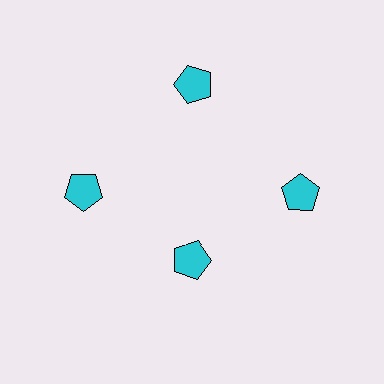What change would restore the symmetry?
The symmetry would be restored by moving it outward, back onto the ring so that all 4 pentagons sit at equal angles and equal distance from the center.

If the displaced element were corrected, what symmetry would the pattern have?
It would have 4-fold rotational symmetry — the pattern would map onto itself every 90 degrees.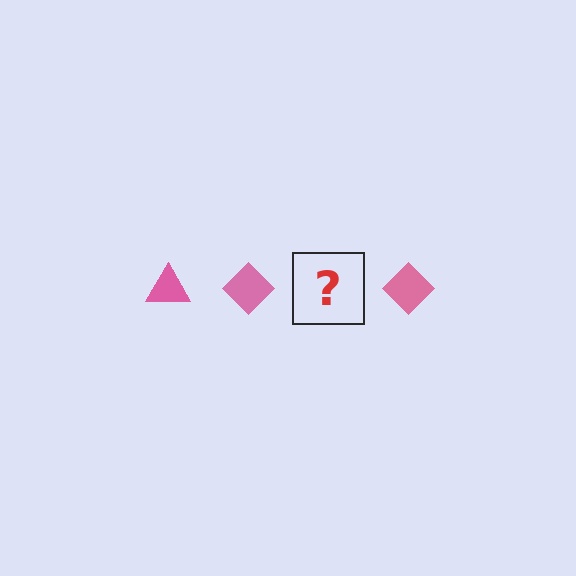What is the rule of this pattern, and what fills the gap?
The rule is that the pattern cycles through triangle, diamond shapes in pink. The gap should be filled with a pink triangle.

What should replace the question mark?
The question mark should be replaced with a pink triangle.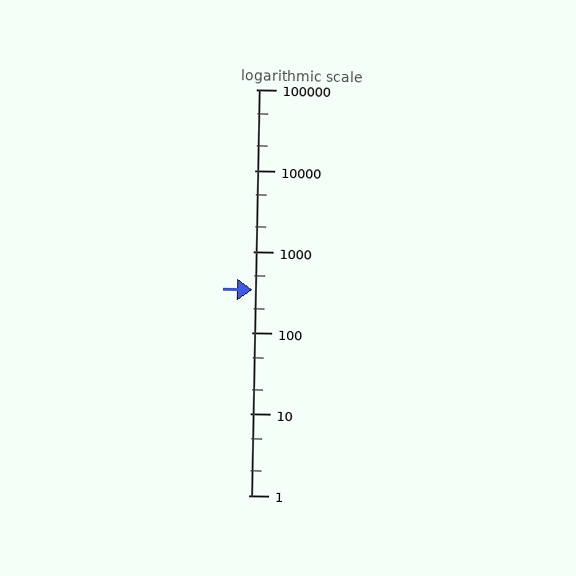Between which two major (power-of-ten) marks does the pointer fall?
The pointer is between 100 and 1000.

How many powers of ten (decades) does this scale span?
The scale spans 5 decades, from 1 to 100000.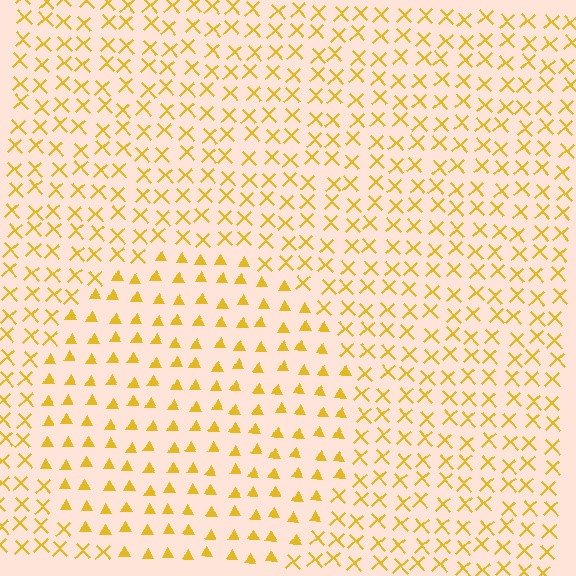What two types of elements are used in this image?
The image uses triangles inside the circle region and X marks outside it.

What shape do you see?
I see a circle.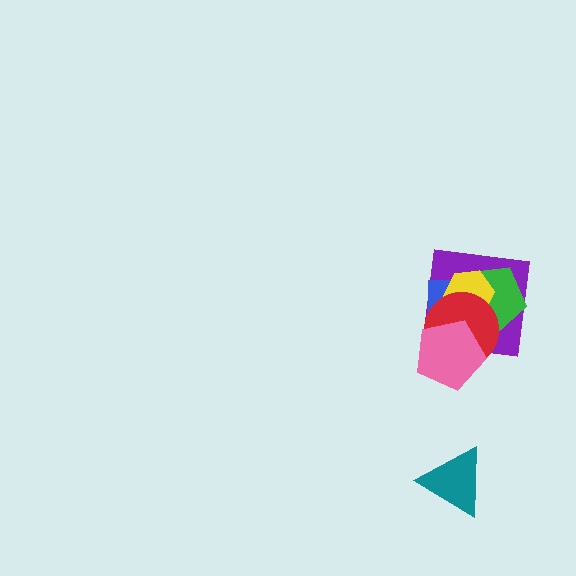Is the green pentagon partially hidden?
Yes, it is partially covered by another shape.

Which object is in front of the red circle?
The pink pentagon is in front of the red circle.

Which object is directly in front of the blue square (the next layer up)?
The green pentagon is directly in front of the blue square.